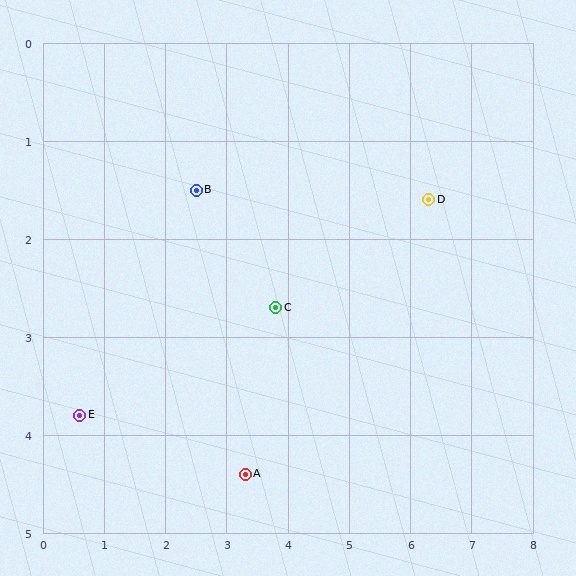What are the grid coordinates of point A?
Point A is at approximately (3.3, 4.4).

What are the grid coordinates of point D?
Point D is at approximately (6.3, 1.6).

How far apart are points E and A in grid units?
Points E and A are about 2.8 grid units apart.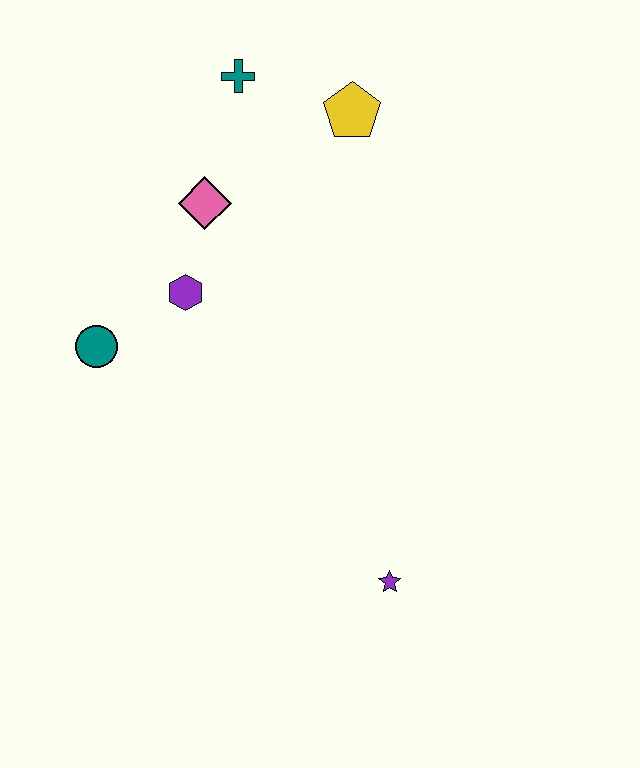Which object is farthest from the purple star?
The teal cross is farthest from the purple star.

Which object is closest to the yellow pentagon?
The teal cross is closest to the yellow pentagon.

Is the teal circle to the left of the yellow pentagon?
Yes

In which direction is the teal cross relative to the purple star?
The teal cross is above the purple star.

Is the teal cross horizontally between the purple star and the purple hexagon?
Yes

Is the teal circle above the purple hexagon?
No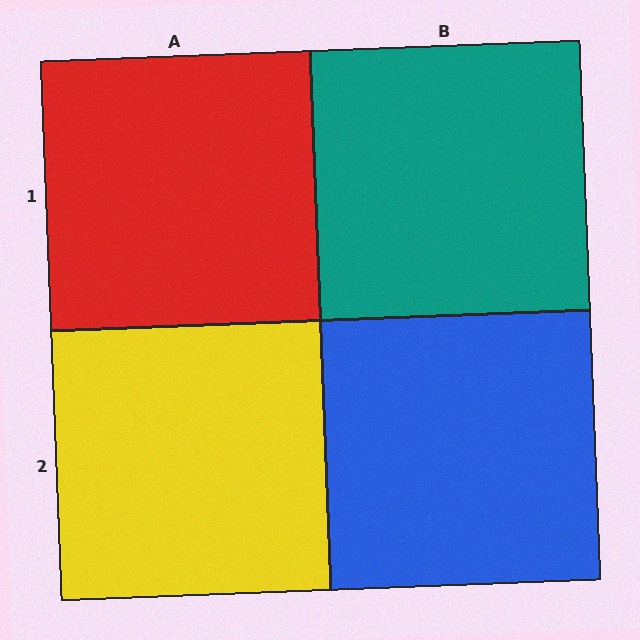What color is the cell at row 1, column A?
Red.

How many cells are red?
1 cell is red.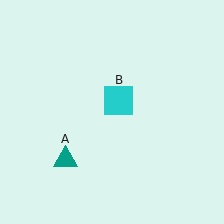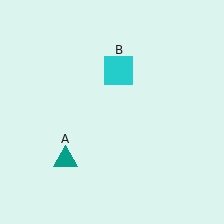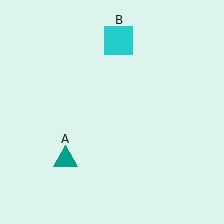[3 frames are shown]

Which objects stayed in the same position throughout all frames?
Teal triangle (object A) remained stationary.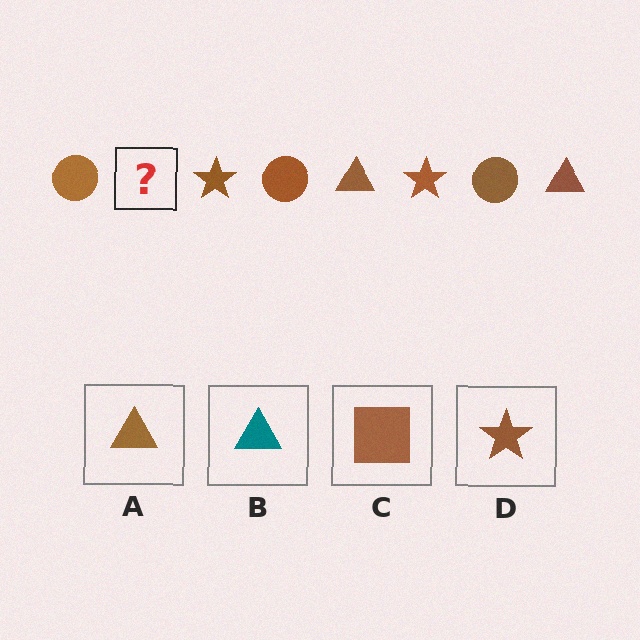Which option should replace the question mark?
Option A.